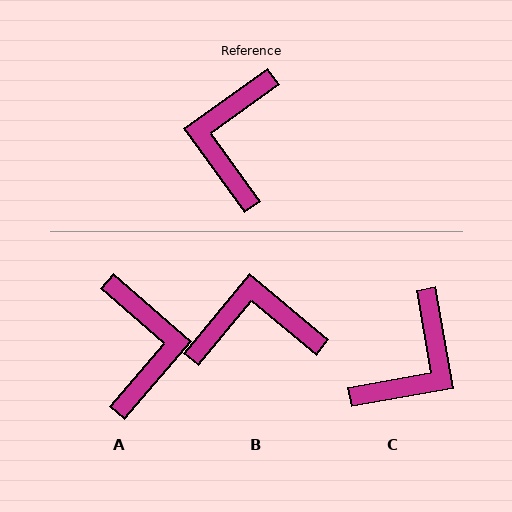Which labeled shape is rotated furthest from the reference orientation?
A, about 166 degrees away.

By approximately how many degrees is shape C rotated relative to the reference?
Approximately 154 degrees counter-clockwise.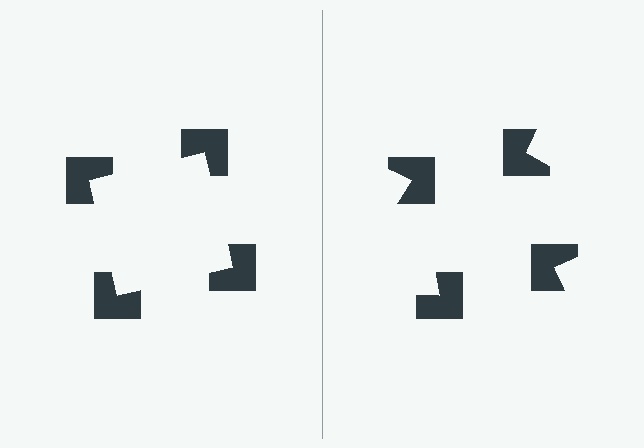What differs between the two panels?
The notched squares are positioned identically on both sides; only the wedge orientations differ. On the left they align to a square; on the right they are misaligned.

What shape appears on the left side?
An illusory square.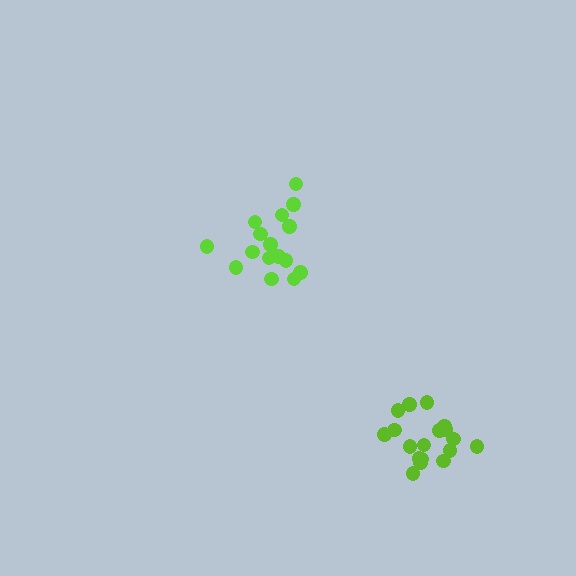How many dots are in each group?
Group 1: 18 dots, Group 2: 16 dots (34 total).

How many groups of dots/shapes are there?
There are 2 groups.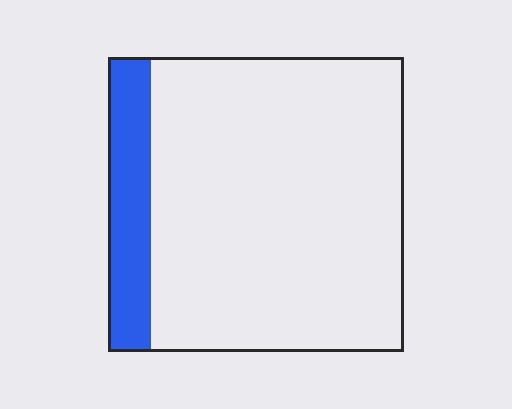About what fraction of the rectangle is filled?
About one eighth (1/8).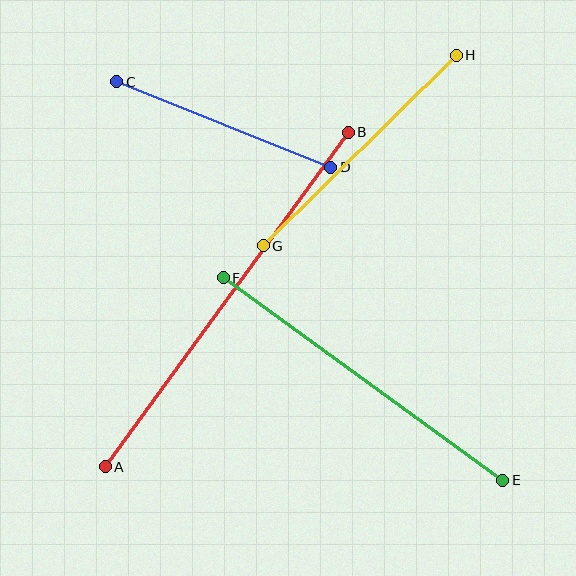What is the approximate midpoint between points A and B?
The midpoint is at approximately (227, 299) pixels.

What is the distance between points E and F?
The distance is approximately 345 pixels.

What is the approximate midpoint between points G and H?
The midpoint is at approximately (360, 150) pixels.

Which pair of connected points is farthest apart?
Points A and B are farthest apart.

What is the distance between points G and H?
The distance is approximately 271 pixels.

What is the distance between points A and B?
The distance is approximately 413 pixels.